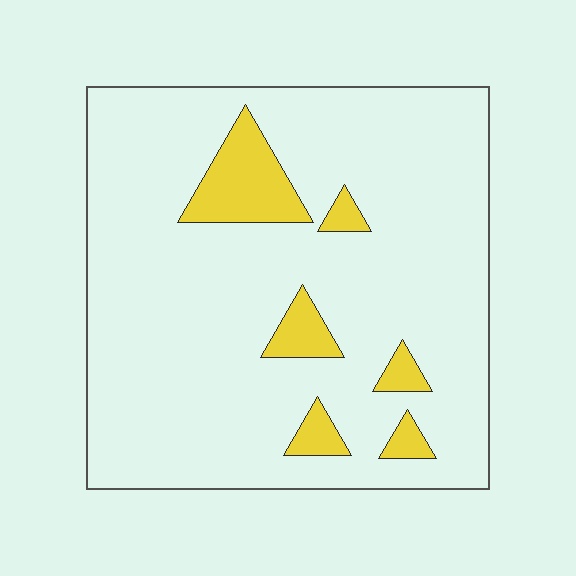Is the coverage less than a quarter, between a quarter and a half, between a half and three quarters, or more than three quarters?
Less than a quarter.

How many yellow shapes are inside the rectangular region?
6.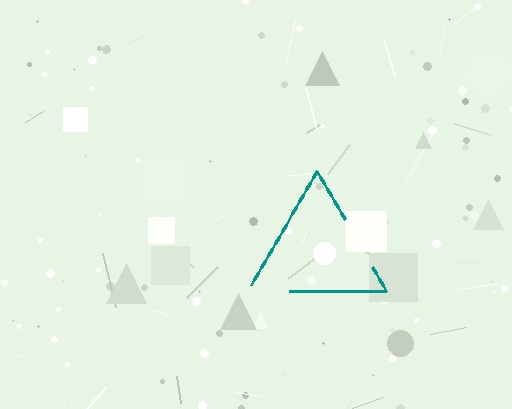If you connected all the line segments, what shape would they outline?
They would outline a triangle.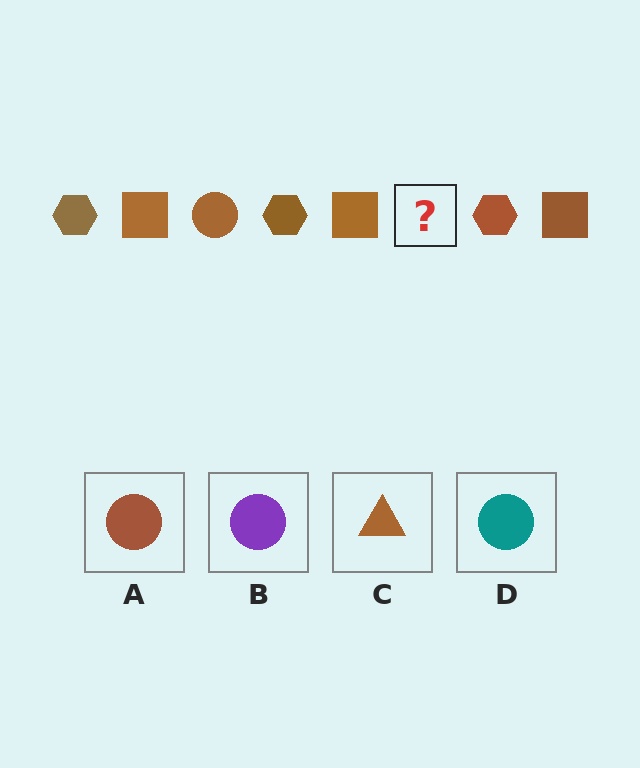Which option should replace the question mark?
Option A.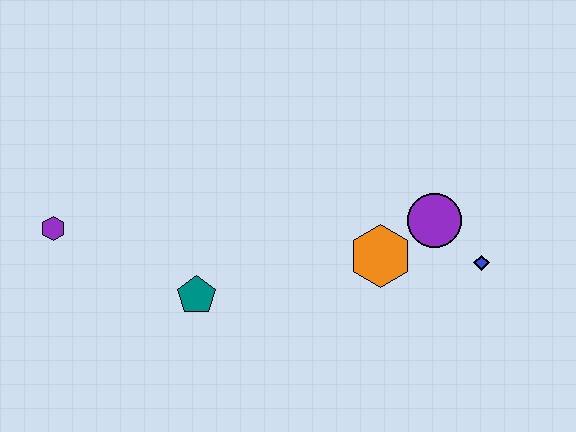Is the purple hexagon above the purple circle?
No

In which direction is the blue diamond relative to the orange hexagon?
The blue diamond is to the right of the orange hexagon.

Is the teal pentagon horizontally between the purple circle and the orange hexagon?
No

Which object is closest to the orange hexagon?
The purple circle is closest to the orange hexagon.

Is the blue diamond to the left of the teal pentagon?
No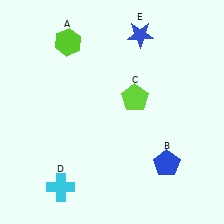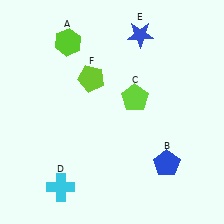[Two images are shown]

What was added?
A lime pentagon (F) was added in Image 2.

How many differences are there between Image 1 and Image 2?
There is 1 difference between the two images.